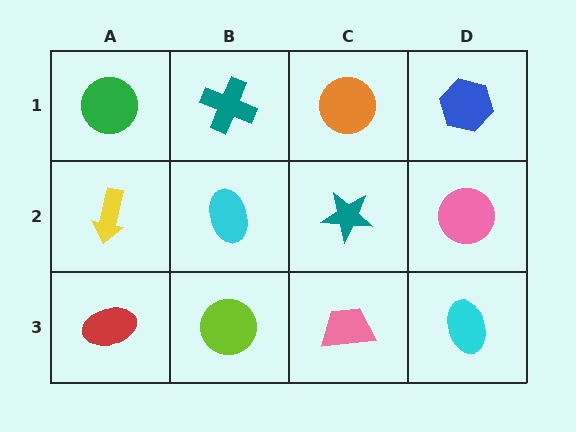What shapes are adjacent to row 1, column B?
A cyan ellipse (row 2, column B), a green circle (row 1, column A), an orange circle (row 1, column C).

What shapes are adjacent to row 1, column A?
A yellow arrow (row 2, column A), a teal cross (row 1, column B).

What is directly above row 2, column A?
A green circle.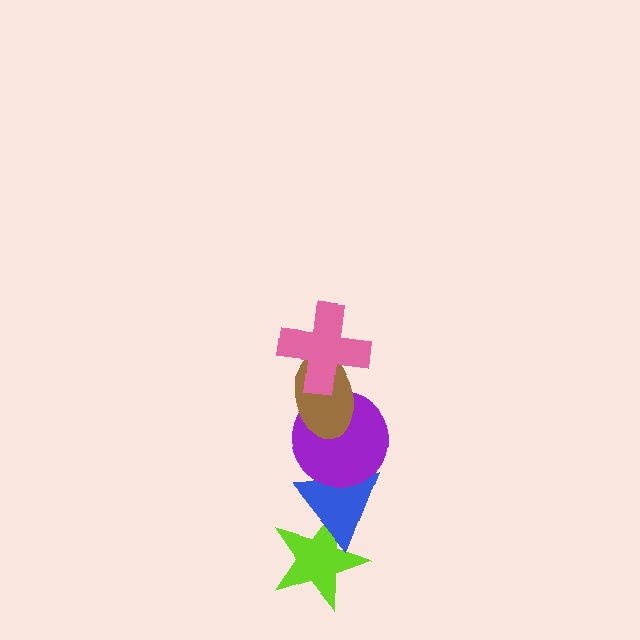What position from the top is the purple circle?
The purple circle is 3rd from the top.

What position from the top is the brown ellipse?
The brown ellipse is 2nd from the top.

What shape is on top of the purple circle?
The brown ellipse is on top of the purple circle.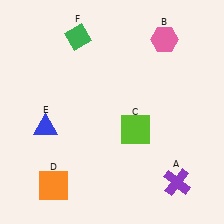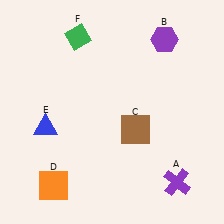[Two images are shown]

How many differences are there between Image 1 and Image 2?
There are 2 differences between the two images.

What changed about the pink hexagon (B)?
In Image 1, B is pink. In Image 2, it changed to purple.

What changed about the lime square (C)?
In Image 1, C is lime. In Image 2, it changed to brown.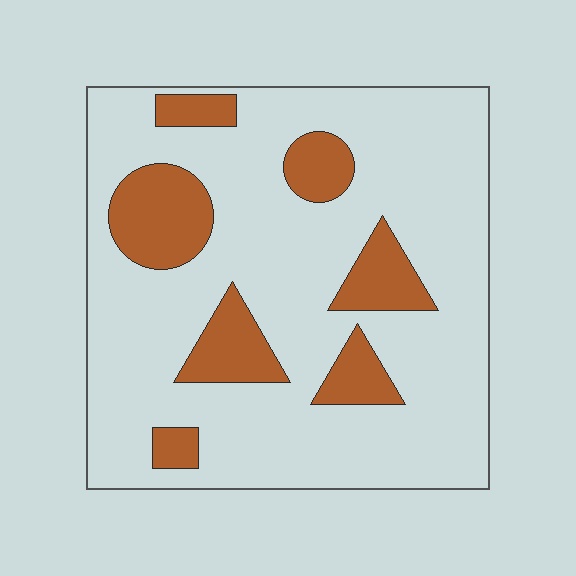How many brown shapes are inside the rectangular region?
7.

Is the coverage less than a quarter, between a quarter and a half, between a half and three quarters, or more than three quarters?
Less than a quarter.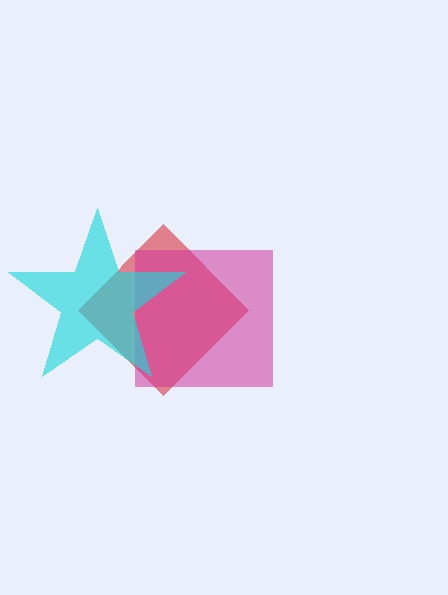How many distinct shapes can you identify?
There are 3 distinct shapes: a red diamond, a magenta square, a cyan star.